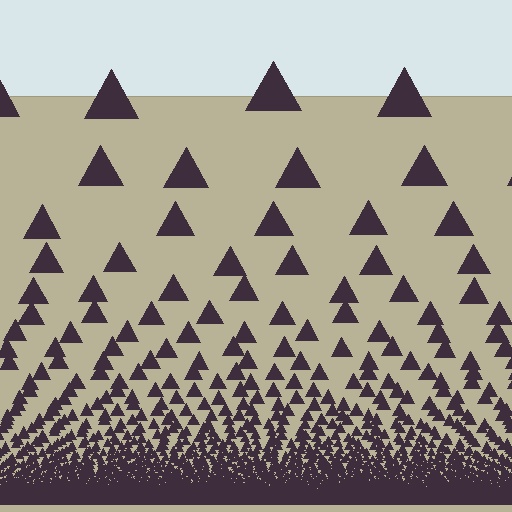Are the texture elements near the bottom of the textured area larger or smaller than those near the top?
Smaller. The gradient is inverted — elements near the bottom are smaller and denser.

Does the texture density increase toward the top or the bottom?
Density increases toward the bottom.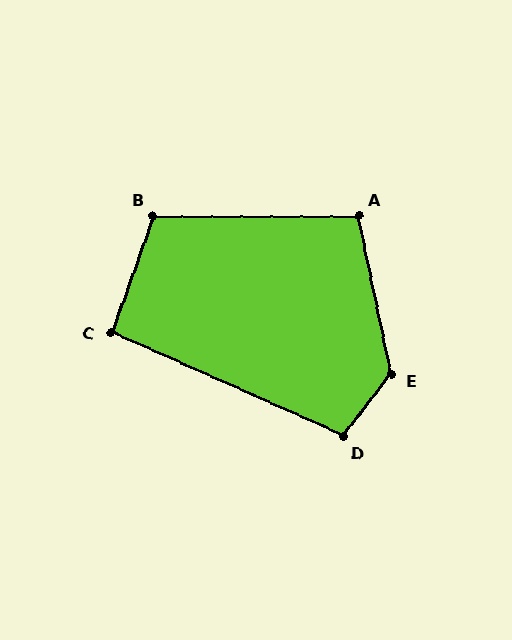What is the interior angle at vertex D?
Approximately 103 degrees (obtuse).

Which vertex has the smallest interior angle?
C, at approximately 94 degrees.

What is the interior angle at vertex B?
Approximately 110 degrees (obtuse).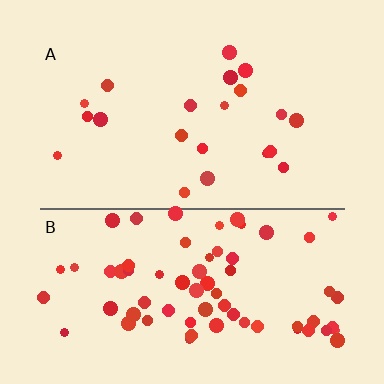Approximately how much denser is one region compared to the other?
Approximately 3.3× — region B over region A.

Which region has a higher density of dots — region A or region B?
B (the bottom).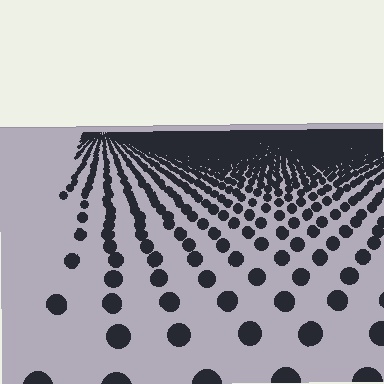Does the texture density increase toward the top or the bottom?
Density increases toward the top.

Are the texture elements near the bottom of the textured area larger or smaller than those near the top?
Larger. Near the bottom, elements are closer to the viewer and appear at a bigger on-screen size.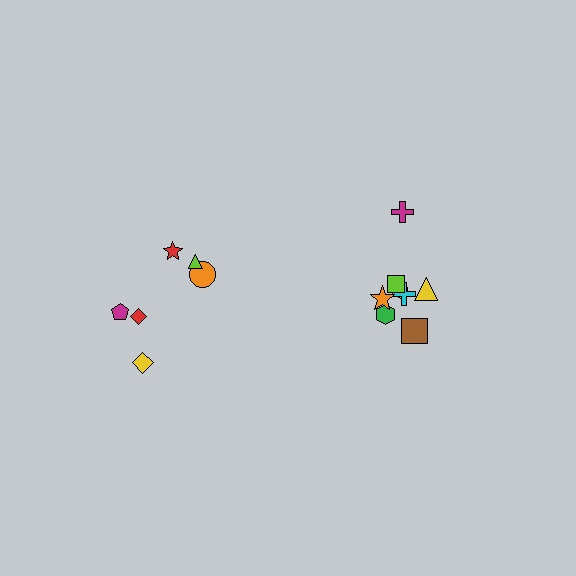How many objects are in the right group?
There are 8 objects.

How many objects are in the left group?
There are 6 objects.